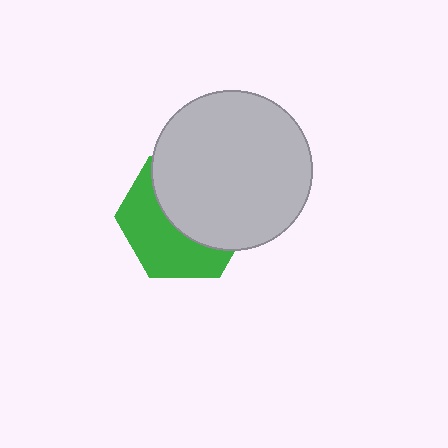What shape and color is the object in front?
The object in front is a light gray circle.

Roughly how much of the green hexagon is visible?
A small part of it is visible (roughly 45%).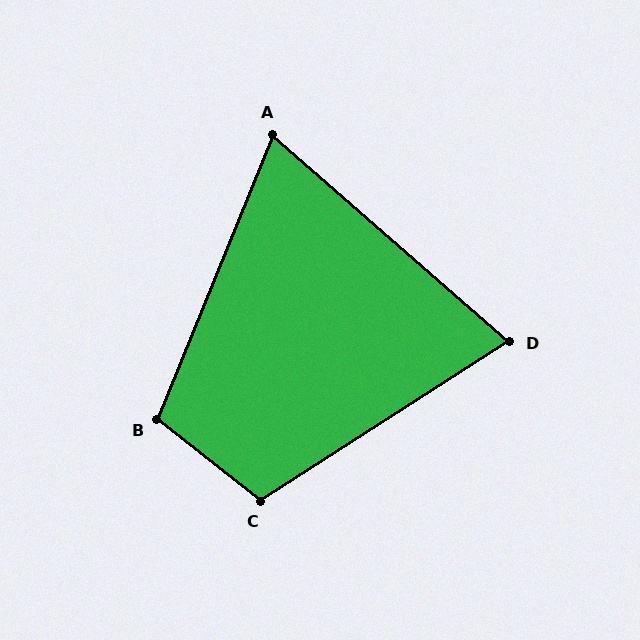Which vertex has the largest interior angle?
C, at approximately 109 degrees.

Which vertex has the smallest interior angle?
A, at approximately 71 degrees.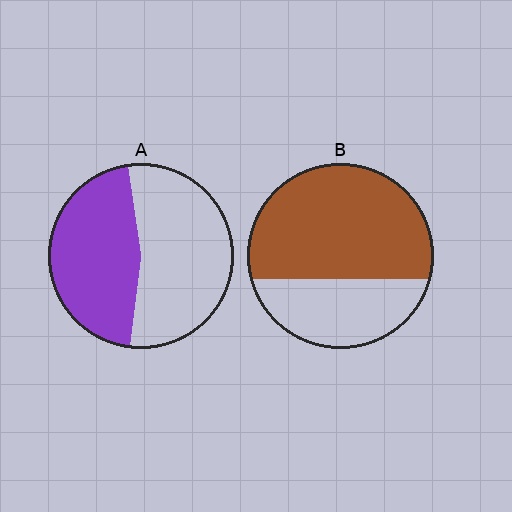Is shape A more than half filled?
No.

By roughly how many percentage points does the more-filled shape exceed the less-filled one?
By roughly 20 percentage points (B over A).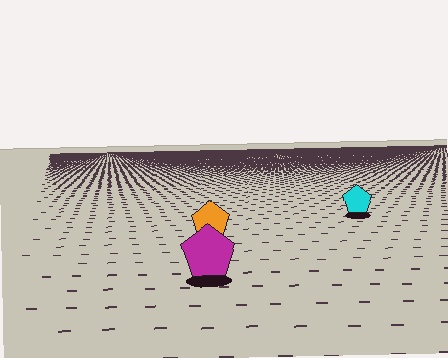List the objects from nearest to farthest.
From nearest to farthest: the magenta pentagon, the orange pentagon, the cyan pentagon.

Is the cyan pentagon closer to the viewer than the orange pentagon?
No. The orange pentagon is closer — you can tell from the texture gradient: the ground texture is coarser near it.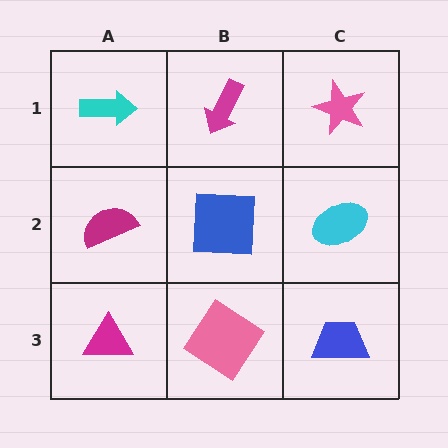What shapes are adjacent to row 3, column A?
A magenta semicircle (row 2, column A), a pink diamond (row 3, column B).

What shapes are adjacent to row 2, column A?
A cyan arrow (row 1, column A), a magenta triangle (row 3, column A), a blue square (row 2, column B).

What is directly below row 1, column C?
A cyan ellipse.